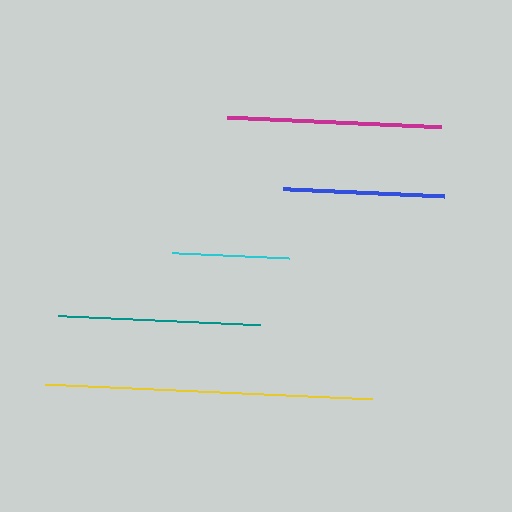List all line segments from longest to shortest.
From longest to shortest: yellow, magenta, teal, blue, cyan.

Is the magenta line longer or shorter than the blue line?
The magenta line is longer than the blue line.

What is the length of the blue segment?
The blue segment is approximately 161 pixels long.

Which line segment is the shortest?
The cyan line is the shortest at approximately 117 pixels.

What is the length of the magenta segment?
The magenta segment is approximately 214 pixels long.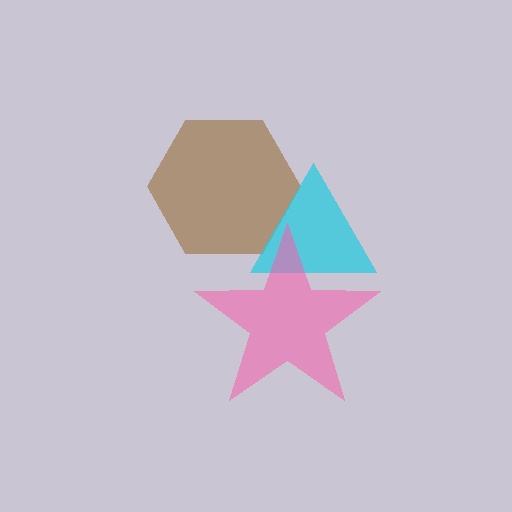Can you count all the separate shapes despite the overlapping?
Yes, there are 3 separate shapes.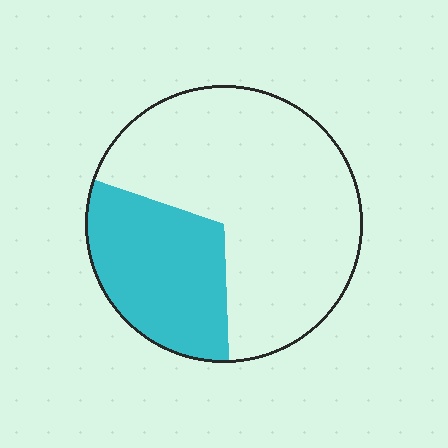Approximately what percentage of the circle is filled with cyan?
Approximately 30%.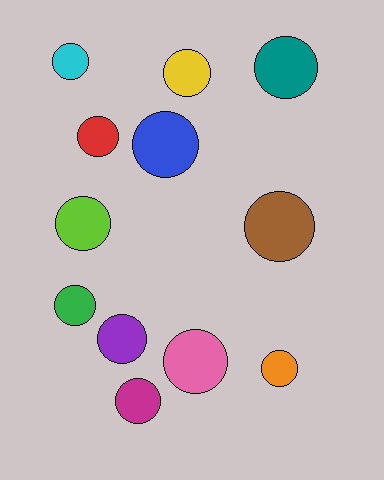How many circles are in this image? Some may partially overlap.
There are 12 circles.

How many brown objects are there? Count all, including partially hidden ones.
There is 1 brown object.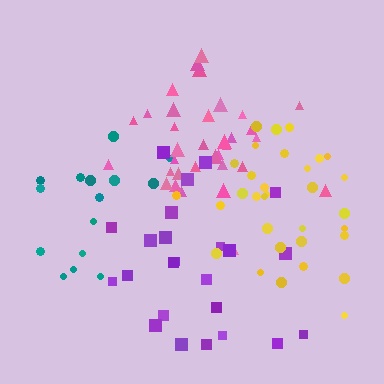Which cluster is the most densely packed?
Pink.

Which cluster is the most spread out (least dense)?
Teal.